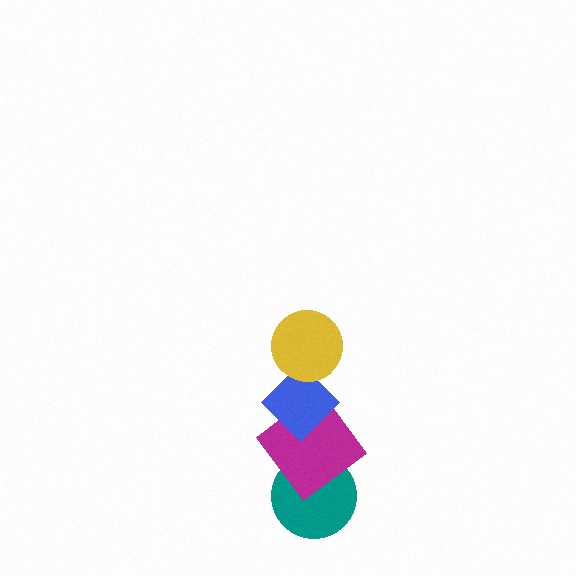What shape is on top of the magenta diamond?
The blue diamond is on top of the magenta diamond.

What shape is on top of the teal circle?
The magenta diamond is on top of the teal circle.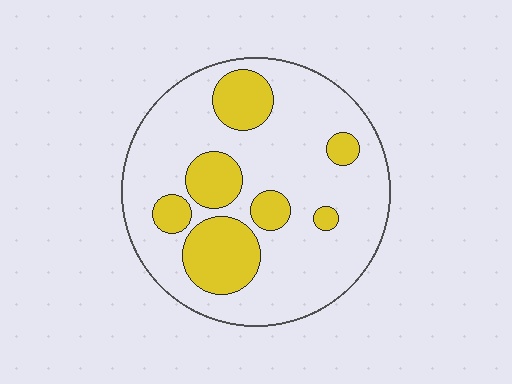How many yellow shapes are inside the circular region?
7.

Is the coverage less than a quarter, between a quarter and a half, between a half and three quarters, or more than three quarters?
Between a quarter and a half.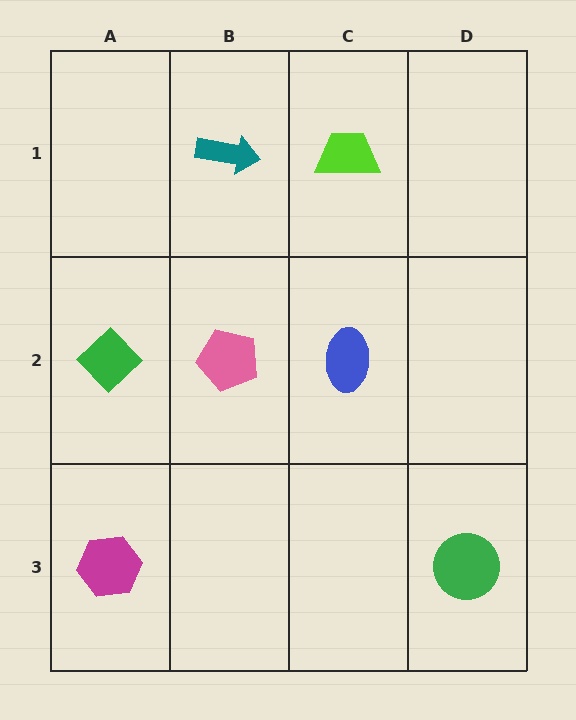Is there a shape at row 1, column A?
No, that cell is empty.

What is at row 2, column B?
A pink pentagon.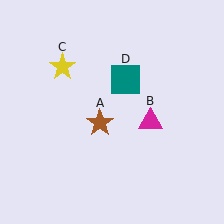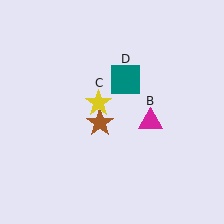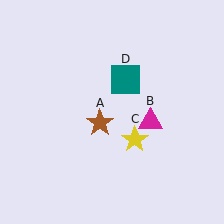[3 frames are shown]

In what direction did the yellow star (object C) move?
The yellow star (object C) moved down and to the right.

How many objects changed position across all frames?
1 object changed position: yellow star (object C).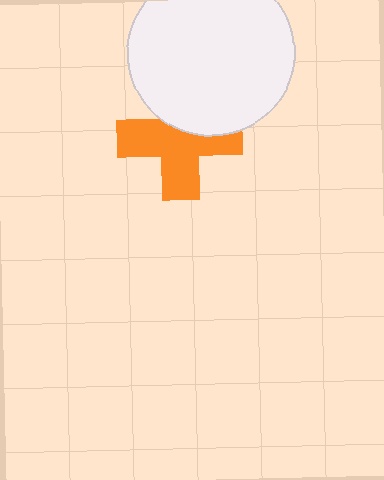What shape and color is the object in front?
The object in front is a white circle.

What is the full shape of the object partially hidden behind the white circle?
The partially hidden object is an orange cross.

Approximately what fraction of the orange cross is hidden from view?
Roughly 36% of the orange cross is hidden behind the white circle.